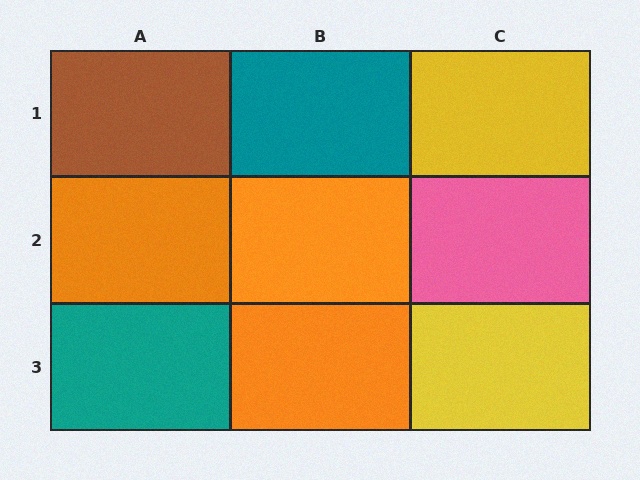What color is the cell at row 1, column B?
Teal.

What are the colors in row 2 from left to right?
Orange, orange, pink.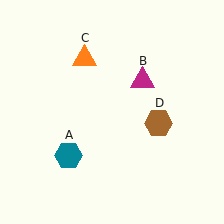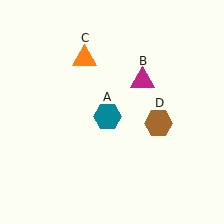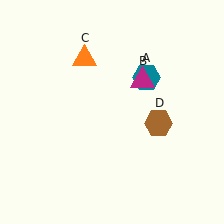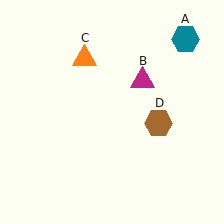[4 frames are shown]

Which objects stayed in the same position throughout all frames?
Magenta triangle (object B) and orange triangle (object C) and brown hexagon (object D) remained stationary.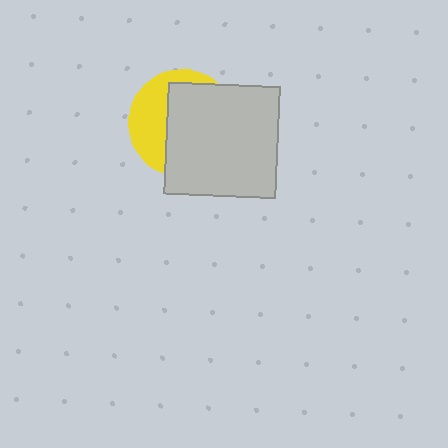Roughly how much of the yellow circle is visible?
A small part of it is visible (roughly 36%).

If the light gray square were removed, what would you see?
You would see the complete yellow circle.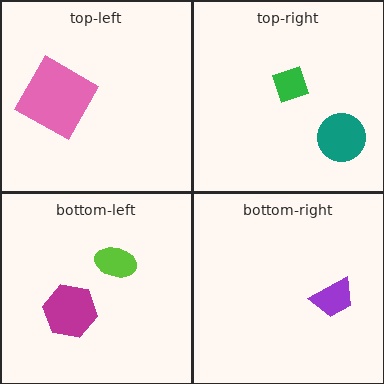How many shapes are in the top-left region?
1.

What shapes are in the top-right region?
The teal circle, the green diamond.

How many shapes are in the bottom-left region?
2.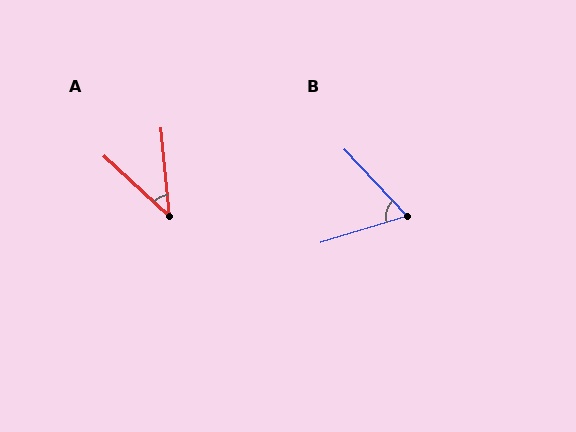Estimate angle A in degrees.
Approximately 42 degrees.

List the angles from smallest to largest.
A (42°), B (64°).